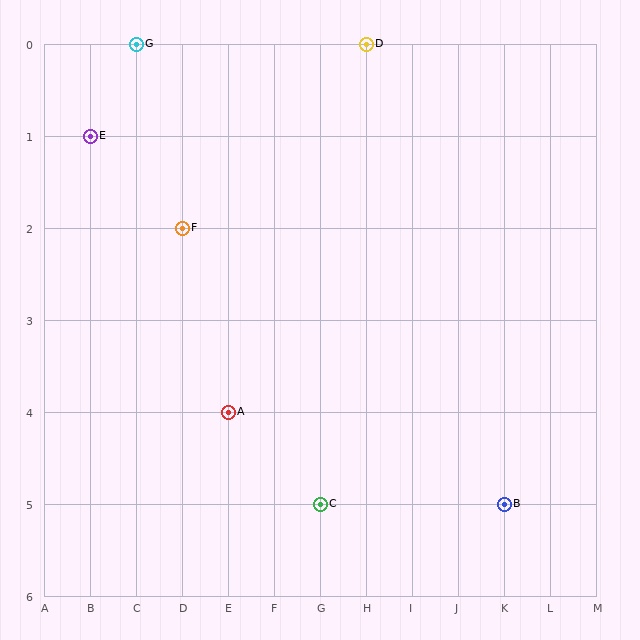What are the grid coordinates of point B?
Point B is at grid coordinates (K, 5).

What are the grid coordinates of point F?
Point F is at grid coordinates (D, 2).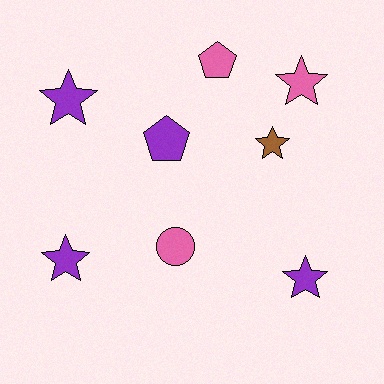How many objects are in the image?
There are 8 objects.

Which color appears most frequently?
Purple, with 4 objects.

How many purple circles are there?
There are no purple circles.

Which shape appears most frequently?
Star, with 5 objects.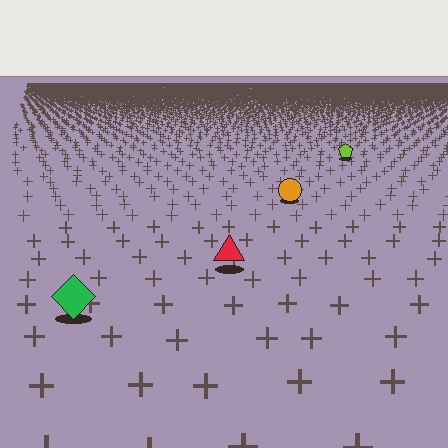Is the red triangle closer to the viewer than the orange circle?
Yes. The red triangle is closer — you can tell from the texture gradient: the ground texture is coarser near it.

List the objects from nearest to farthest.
From nearest to farthest: the green diamond, the red triangle, the orange circle, the lime pentagon.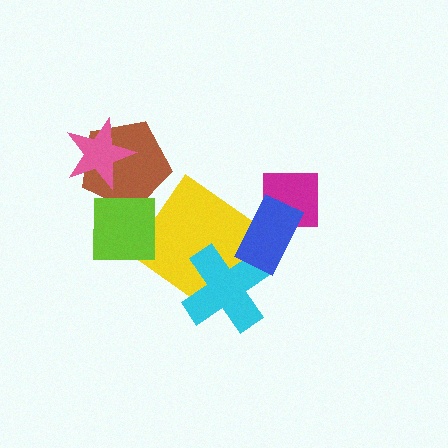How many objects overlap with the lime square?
1 object overlaps with the lime square.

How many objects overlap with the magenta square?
1 object overlaps with the magenta square.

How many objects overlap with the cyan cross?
2 objects overlap with the cyan cross.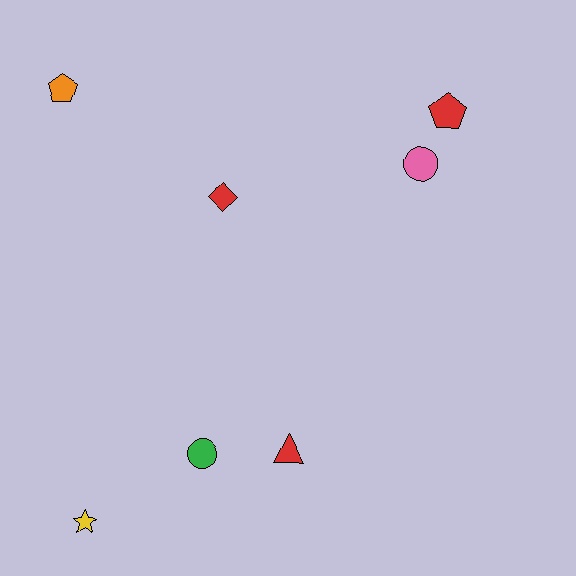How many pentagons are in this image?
There are 2 pentagons.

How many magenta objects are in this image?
There are no magenta objects.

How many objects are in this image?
There are 7 objects.